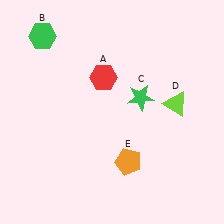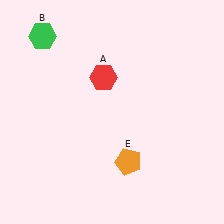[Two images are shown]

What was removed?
The green star (C), the lime triangle (D) were removed in Image 2.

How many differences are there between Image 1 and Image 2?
There are 2 differences between the two images.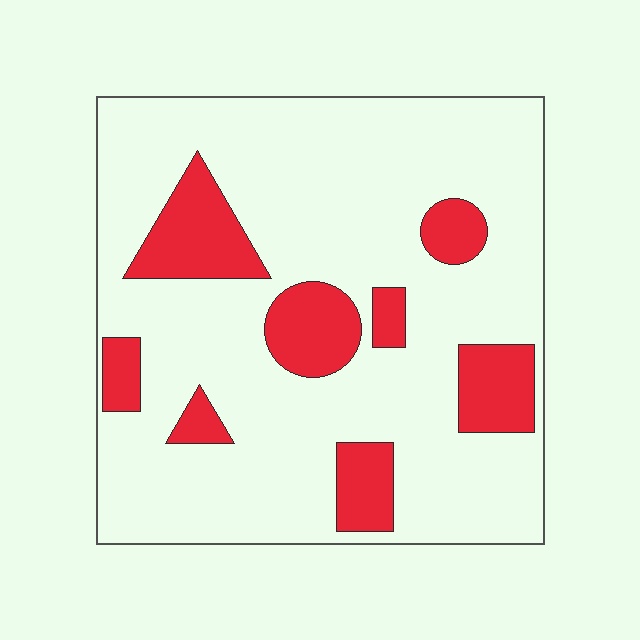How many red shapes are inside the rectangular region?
8.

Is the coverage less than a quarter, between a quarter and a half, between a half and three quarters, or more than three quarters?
Less than a quarter.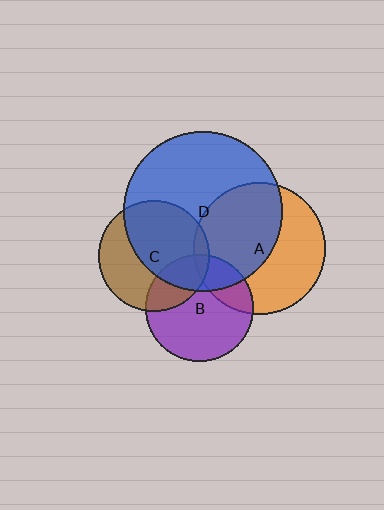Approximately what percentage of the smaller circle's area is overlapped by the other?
Approximately 25%.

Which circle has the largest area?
Circle D (blue).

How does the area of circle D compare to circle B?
Approximately 2.2 times.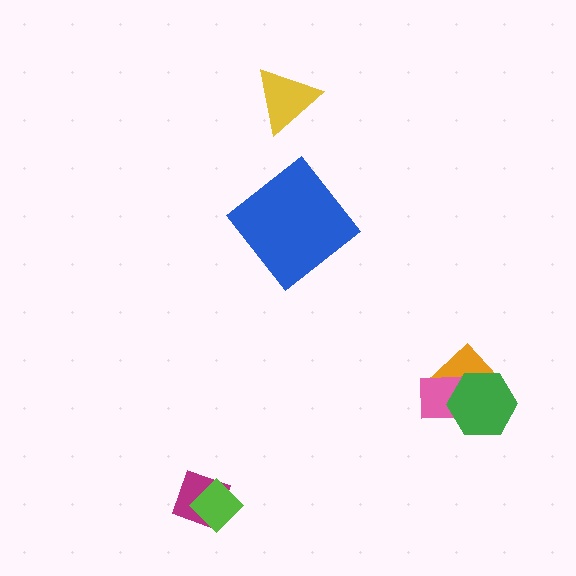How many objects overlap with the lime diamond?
1 object overlaps with the lime diamond.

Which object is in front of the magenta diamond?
The lime diamond is in front of the magenta diamond.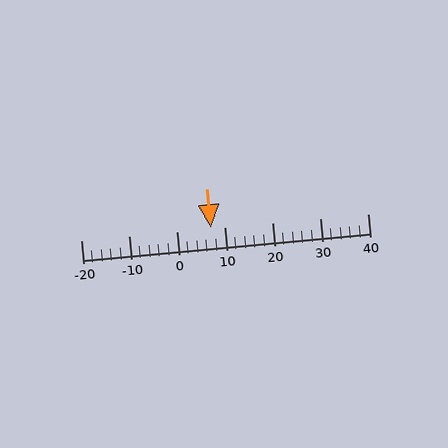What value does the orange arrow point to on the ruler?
The orange arrow points to approximately 7.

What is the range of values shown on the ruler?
The ruler shows values from -20 to 40.